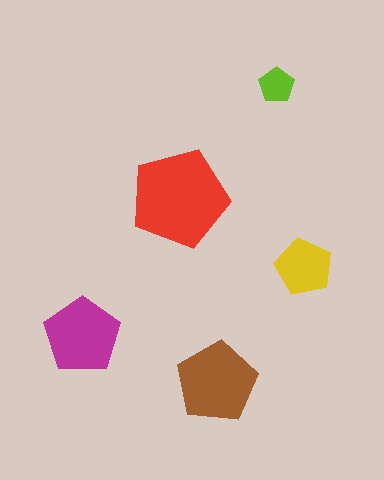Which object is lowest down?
The brown pentagon is bottommost.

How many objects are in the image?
There are 5 objects in the image.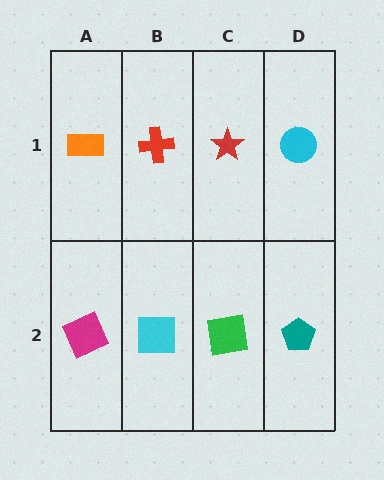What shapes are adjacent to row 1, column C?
A green square (row 2, column C), a red cross (row 1, column B), a cyan circle (row 1, column D).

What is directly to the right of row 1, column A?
A red cross.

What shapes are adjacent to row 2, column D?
A cyan circle (row 1, column D), a green square (row 2, column C).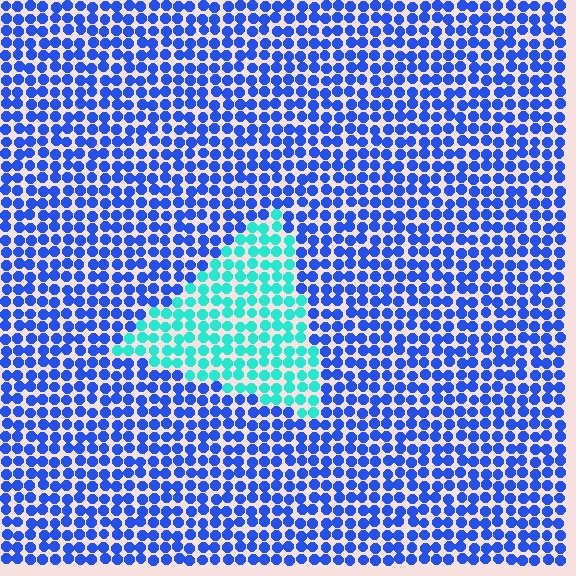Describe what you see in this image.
The image is filled with small blue elements in a uniform arrangement. A triangle-shaped region is visible where the elements are tinted to a slightly different hue, forming a subtle color boundary.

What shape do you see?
I see a triangle.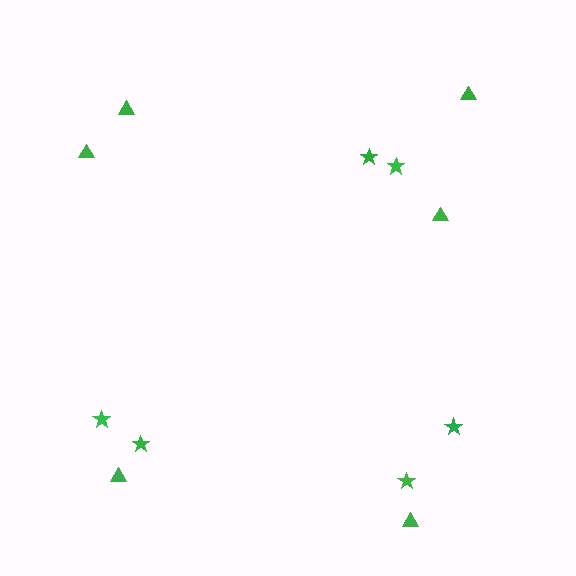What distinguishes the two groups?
There are 2 groups: one group of triangles (6) and one group of stars (6).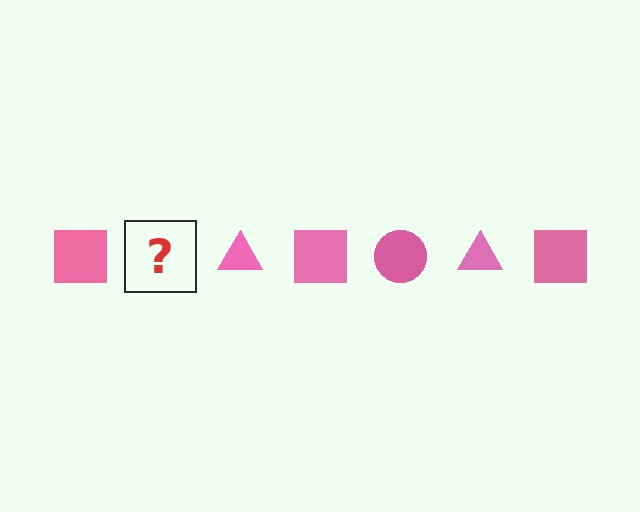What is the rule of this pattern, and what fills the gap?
The rule is that the pattern cycles through square, circle, triangle shapes in pink. The gap should be filled with a pink circle.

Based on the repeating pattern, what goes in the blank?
The blank should be a pink circle.